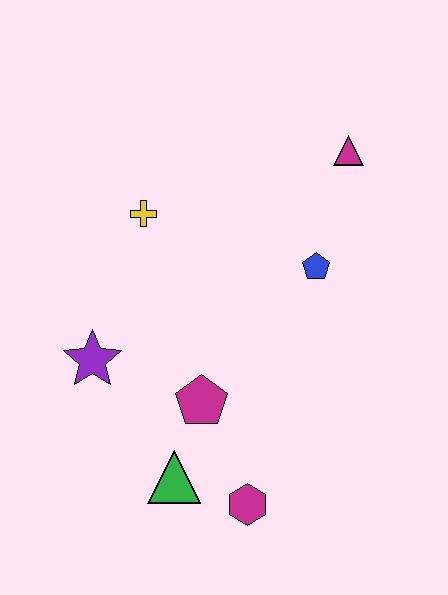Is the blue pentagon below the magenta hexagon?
No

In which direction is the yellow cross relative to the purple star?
The yellow cross is above the purple star.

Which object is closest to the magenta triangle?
The blue pentagon is closest to the magenta triangle.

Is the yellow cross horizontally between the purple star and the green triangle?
Yes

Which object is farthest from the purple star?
The magenta triangle is farthest from the purple star.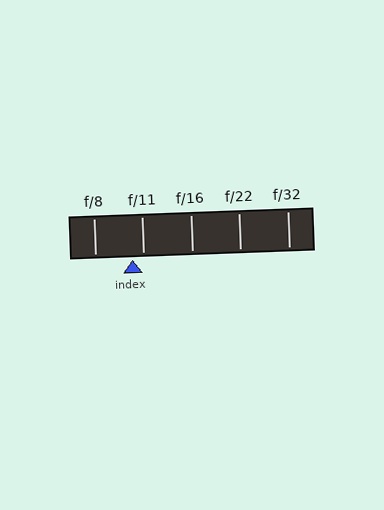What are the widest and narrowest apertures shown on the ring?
The widest aperture shown is f/8 and the narrowest is f/32.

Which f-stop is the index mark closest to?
The index mark is closest to f/11.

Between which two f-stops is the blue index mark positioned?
The index mark is between f/8 and f/11.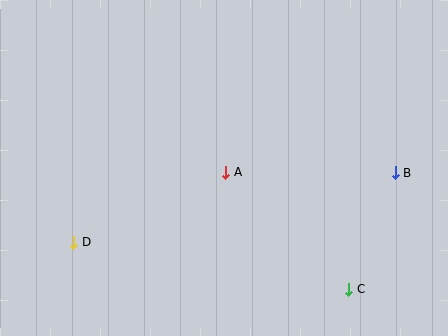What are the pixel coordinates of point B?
Point B is at (395, 173).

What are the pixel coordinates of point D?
Point D is at (74, 242).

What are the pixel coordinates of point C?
Point C is at (349, 289).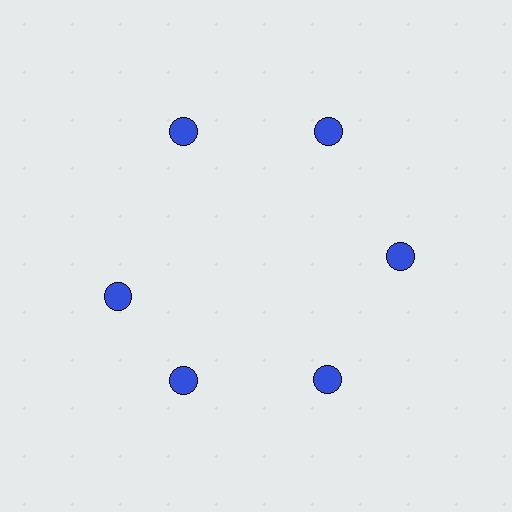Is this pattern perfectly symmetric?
No. The 6 blue circles are arranged in a ring, but one element near the 9 o'clock position is rotated out of alignment along the ring, breaking the 6-fold rotational symmetry.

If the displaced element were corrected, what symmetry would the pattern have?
It would have 6-fold rotational symmetry — the pattern would map onto itself every 60 degrees.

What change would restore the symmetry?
The symmetry would be restored by rotating it back into even spacing with its neighbors so that all 6 circles sit at equal angles and equal distance from the center.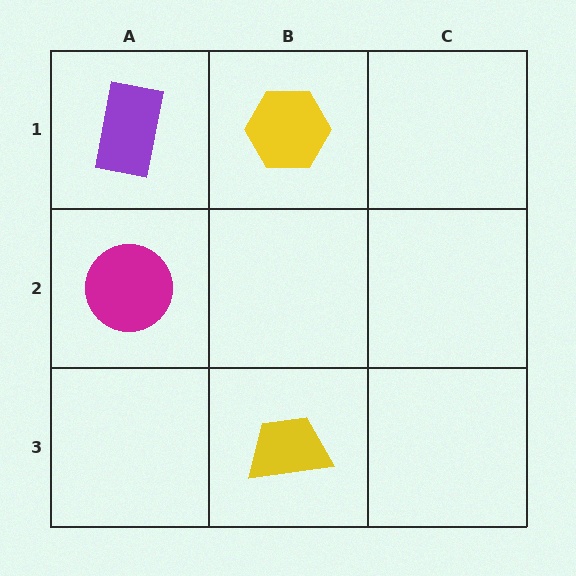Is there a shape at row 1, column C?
No, that cell is empty.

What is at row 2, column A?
A magenta circle.